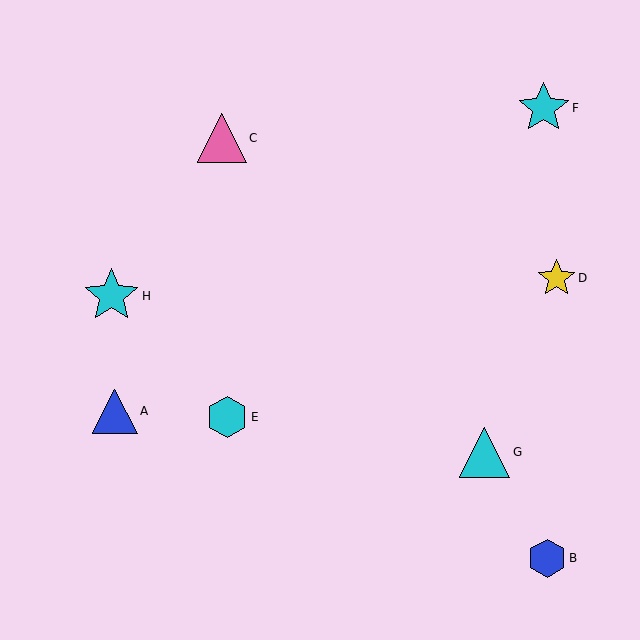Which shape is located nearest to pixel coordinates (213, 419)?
The cyan hexagon (labeled E) at (227, 417) is nearest to that location.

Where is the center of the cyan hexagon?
The center of the cyan hexagon is at (227, 417).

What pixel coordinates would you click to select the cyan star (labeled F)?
Click at (544, 108) to select the cyan star F.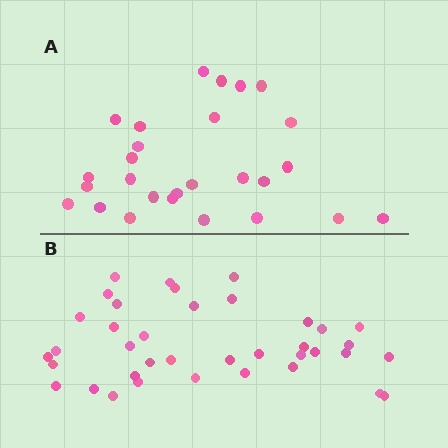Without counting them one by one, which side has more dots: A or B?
Region B (the bottom region) has more dots.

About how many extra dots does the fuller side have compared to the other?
Region B has roughly 12 or so more dots than region A.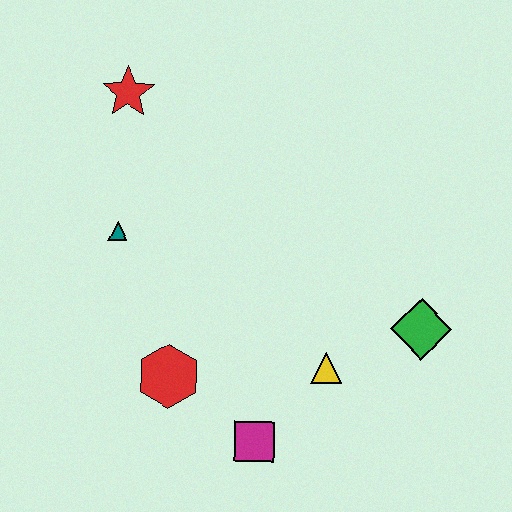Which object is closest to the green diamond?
The yellow triangle is closest to the green diamond.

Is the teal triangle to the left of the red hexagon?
Yes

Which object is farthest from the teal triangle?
The green diamond is farthest from the teal triangle.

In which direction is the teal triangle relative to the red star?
The teal triangle is below the red star.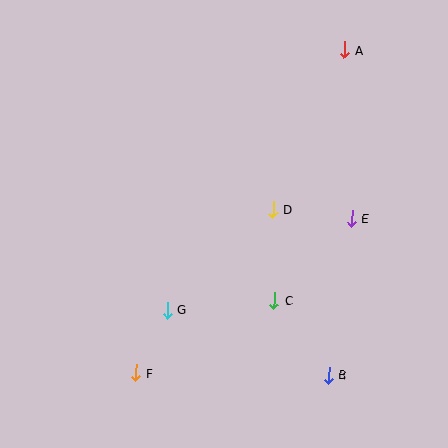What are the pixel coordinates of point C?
Point C is at (274, 301).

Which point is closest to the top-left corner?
Point D is closest to the top-left corner.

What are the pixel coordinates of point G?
Point G is at (167, 310).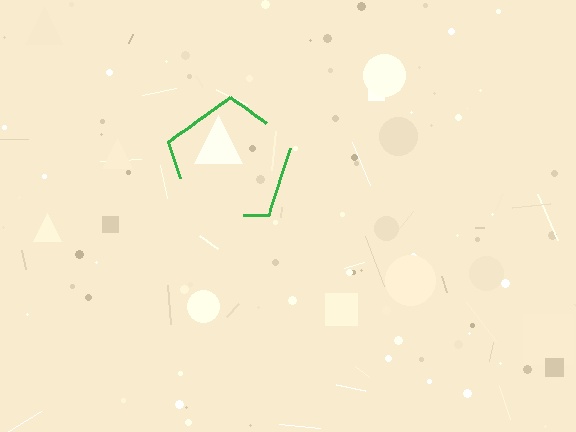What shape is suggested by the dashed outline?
The dashed outline suggests a pentagon.